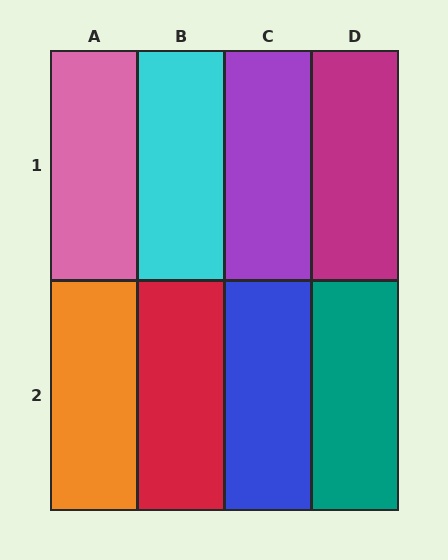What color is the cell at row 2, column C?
Blue.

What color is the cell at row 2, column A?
Orange.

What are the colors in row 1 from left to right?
Pink, cyan, purple, magenta.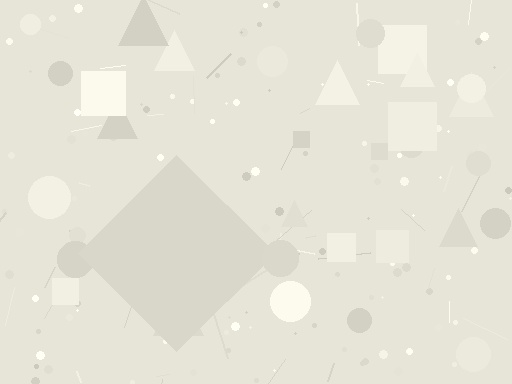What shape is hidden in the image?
A diamond is hidden in the image.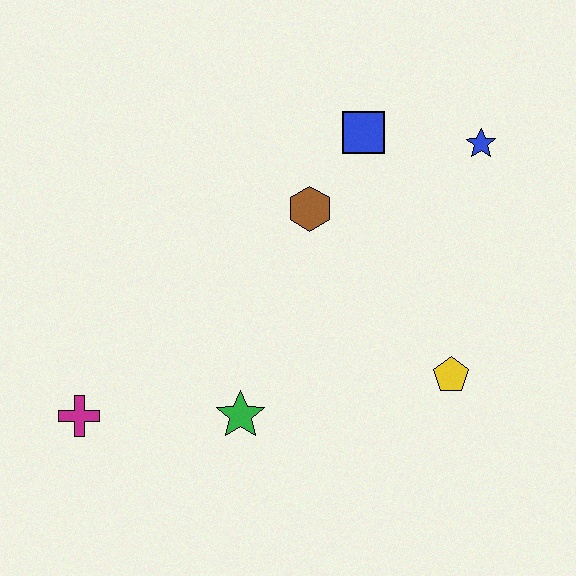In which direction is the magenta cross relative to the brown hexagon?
The magenta cross is to the left of the brown hexagon.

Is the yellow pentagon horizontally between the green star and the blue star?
Yes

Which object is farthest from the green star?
The blue star is farthest from the green star.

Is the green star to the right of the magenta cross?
Yes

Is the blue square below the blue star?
No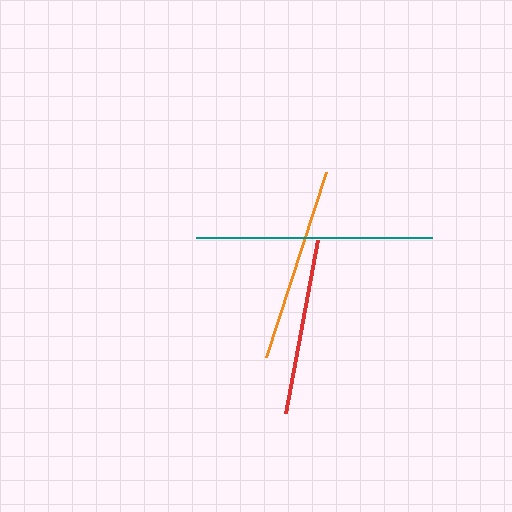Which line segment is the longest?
The teal line is the longest at approximately 236 pixels.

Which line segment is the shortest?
The red line is the shortest at approximately 176 pixels.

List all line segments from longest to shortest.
From longest to shortest: teal, orange, red.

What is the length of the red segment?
The red segment is approximately 176 pixels long.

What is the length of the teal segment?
The teal segment is approximately 236 pixels long.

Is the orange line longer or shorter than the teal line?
The teal line is longer than the orange line.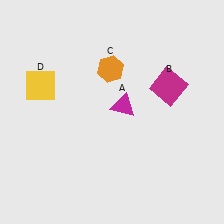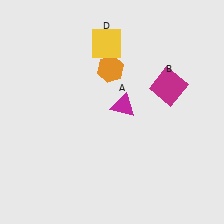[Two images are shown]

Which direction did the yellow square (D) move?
The yellow square (D) moved right.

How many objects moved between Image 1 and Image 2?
1 object moved between the two images.